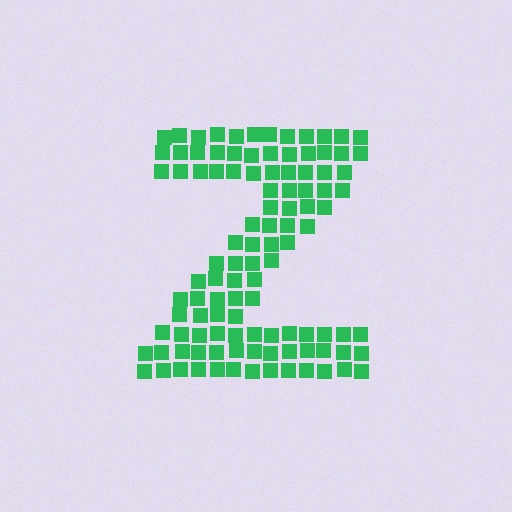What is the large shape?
The large shape is the letter Z.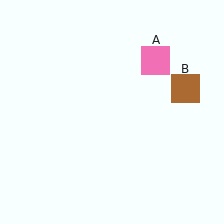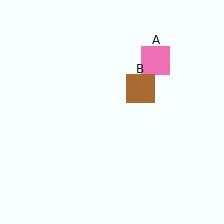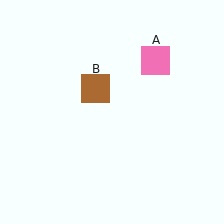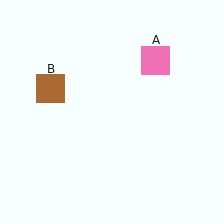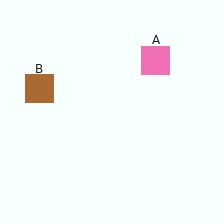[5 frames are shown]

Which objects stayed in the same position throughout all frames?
Pink square (object A) remained stationary.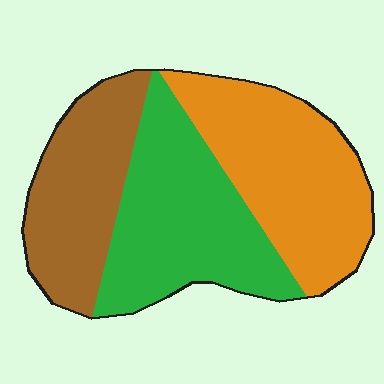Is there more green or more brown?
Green.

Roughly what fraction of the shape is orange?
Orange takes up between a third and a half of the shape.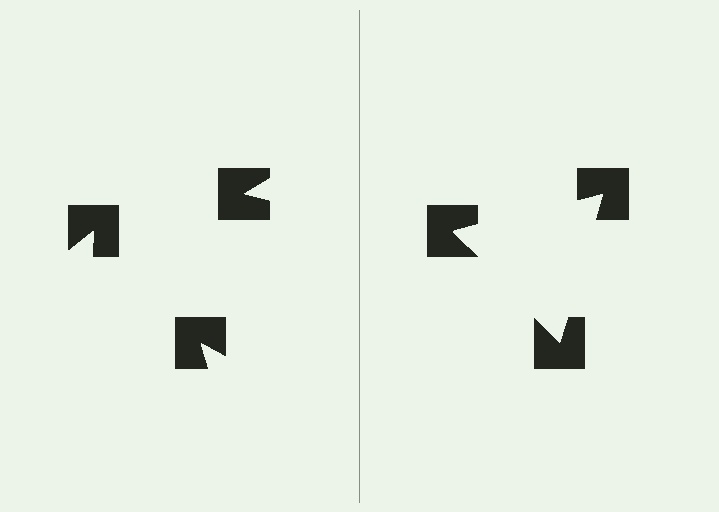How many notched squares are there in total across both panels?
6 — 3 on each side.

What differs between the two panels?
The notched squares are positioned identically on both sides; only the wedge orientations differ. On the right they align to a triangle; on the left they are misaligned.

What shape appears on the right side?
An illusory triangle.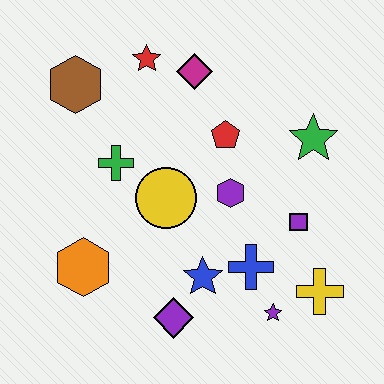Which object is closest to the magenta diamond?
The red star is closest to the magenta diamond.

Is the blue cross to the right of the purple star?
No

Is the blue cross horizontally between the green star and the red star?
Yes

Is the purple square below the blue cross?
No